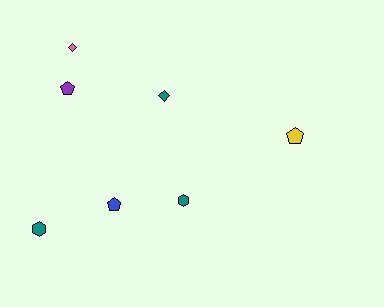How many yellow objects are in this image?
There is 1 yellow object.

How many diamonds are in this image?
There are 2 diamonds.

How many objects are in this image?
There are 7 objects.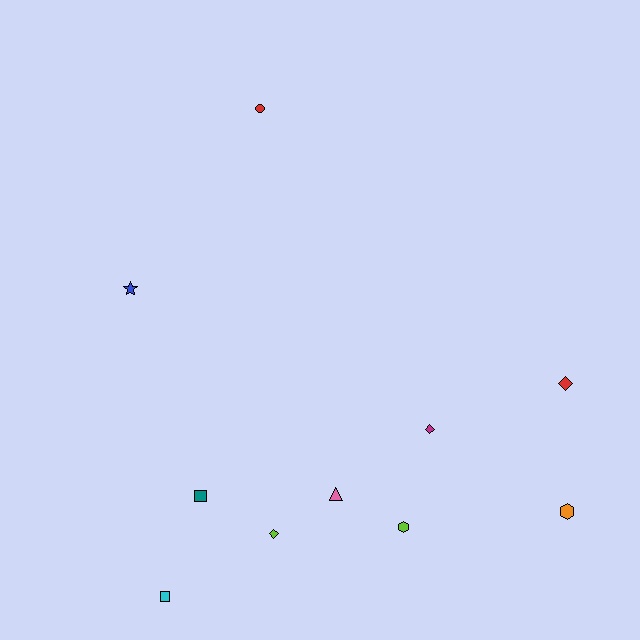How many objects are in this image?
There are 10 objects.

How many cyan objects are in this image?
There is 1 cyan object.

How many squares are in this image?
There are 2 squares.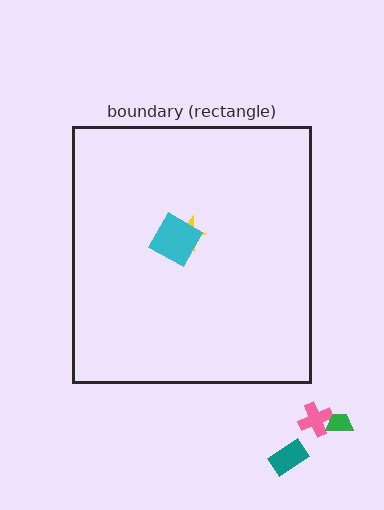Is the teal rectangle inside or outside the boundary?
Outside.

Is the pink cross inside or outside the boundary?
Outside.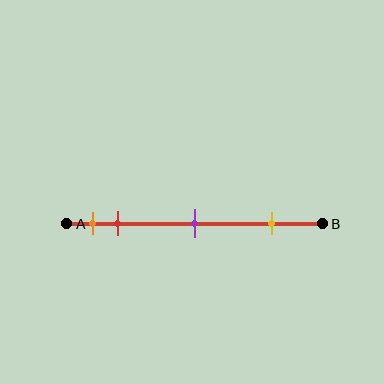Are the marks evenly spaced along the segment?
No, the marks are not evenly spaced.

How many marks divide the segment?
There are 4 marks dividing the segment.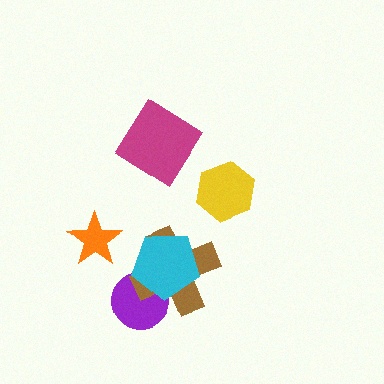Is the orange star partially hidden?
No, no other shape covers it.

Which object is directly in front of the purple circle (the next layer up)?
The brown cross is directly in front of the purple circle.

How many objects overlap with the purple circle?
2 objects overlap with the purple circle.